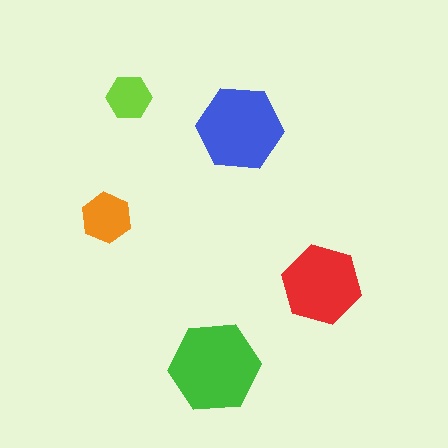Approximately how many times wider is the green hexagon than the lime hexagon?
About 2 times wider.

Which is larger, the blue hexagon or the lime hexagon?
The blue one.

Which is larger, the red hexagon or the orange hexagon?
The red one.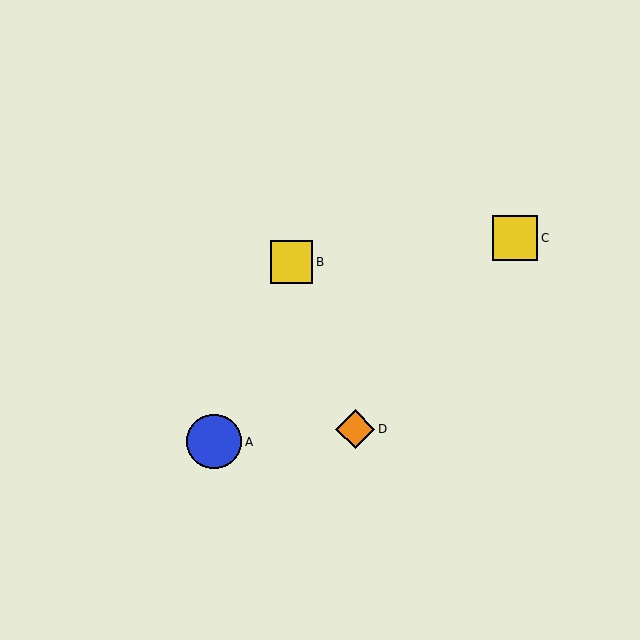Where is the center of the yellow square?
The center of the yellow square is at (515, 238).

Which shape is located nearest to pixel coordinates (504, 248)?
The yellow square (labeled C) at (515, 238) is nearest to that location.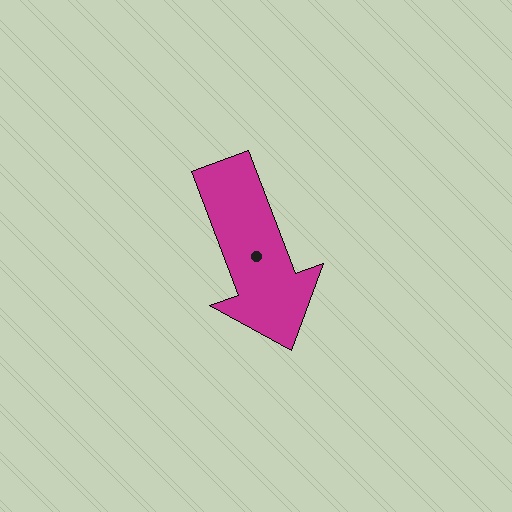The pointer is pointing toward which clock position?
Roughly 5 o'clock.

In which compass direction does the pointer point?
South.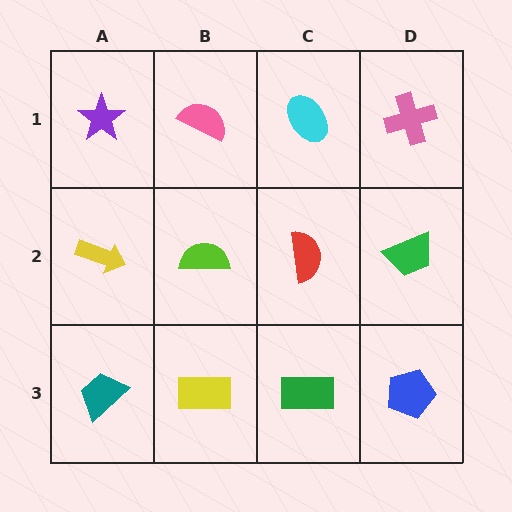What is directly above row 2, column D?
A pink cross.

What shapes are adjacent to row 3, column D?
A green trapezoid (row 2, column D), a green rectangle (row 3, column C).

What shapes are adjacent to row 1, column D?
A green trapezoid (row 2, column D), a cyan ellipse (row 1, column C).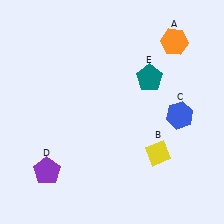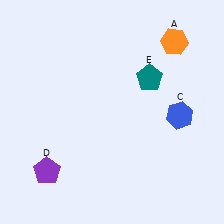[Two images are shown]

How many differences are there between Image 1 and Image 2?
There is 1 difference between the two images.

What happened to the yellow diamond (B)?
The yellow diamond (B) was removed in Image 2. It was in the bottom-right area of Image 1.